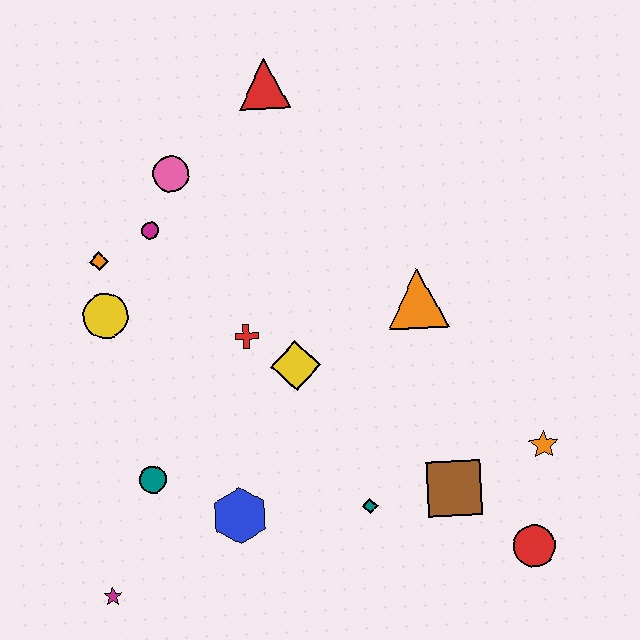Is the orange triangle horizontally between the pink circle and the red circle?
Yes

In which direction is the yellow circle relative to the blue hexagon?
The yellow circle is above the blue hexagon.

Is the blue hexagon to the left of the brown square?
Yes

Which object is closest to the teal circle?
The blue hexagon is closest to the teal circle.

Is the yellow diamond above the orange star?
Yes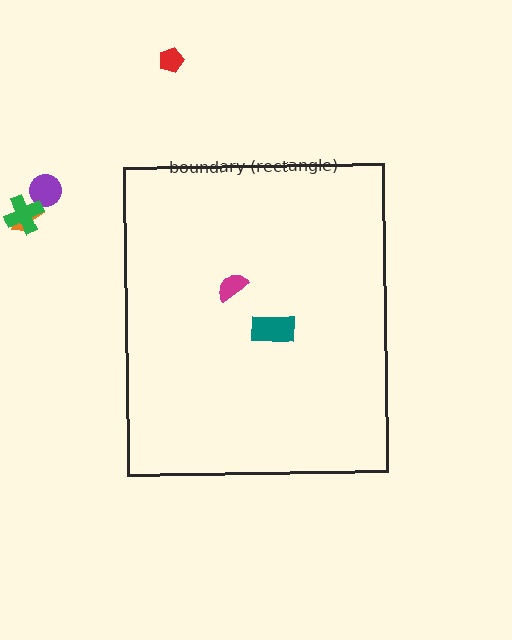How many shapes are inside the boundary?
2 inside, 4 outside.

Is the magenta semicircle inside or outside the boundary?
Inside.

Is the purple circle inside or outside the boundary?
Outside.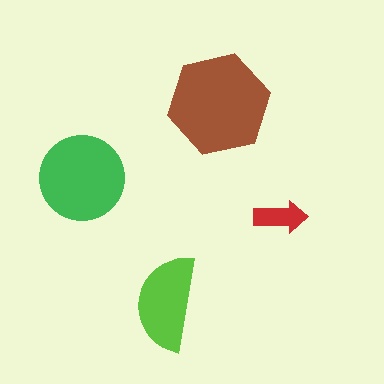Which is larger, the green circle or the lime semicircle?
The green circle.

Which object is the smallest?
The red arrow.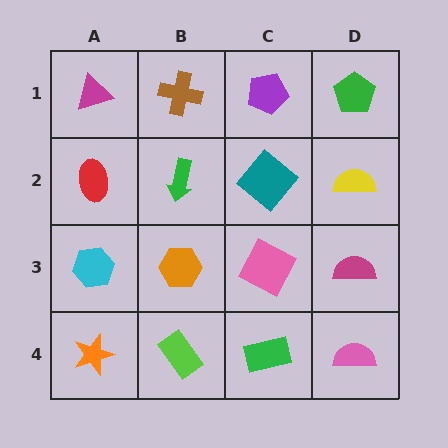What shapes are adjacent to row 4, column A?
A cyan hexagon (row 3, column A), a lime rectangle (row 4, column B).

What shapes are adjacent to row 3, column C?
A teal diamond (row 2, column C), a green rectangle (row 4, column C), an orange hexagon (row 3, column B), a magenta semicircle (row 3, column D).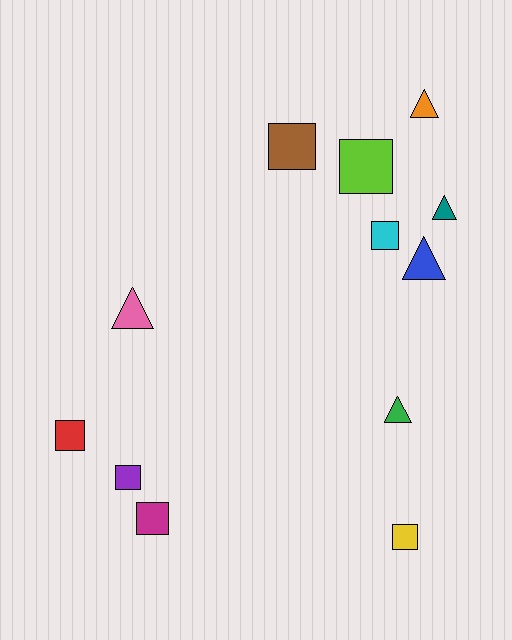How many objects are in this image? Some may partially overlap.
There are 12 objects.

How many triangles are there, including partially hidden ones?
There are 5 triangles.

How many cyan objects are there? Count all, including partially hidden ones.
There is 1 cyan object.